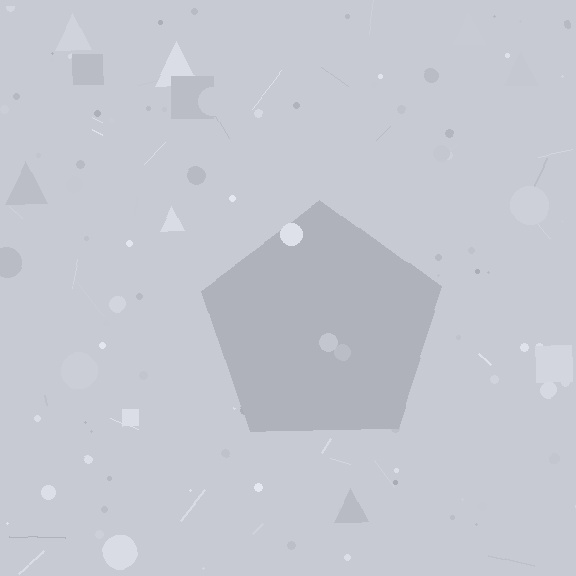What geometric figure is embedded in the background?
A pentagon is embedded in the background.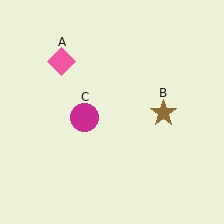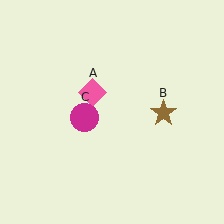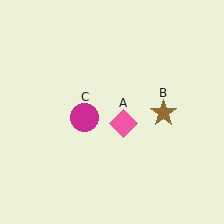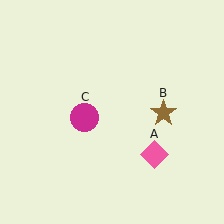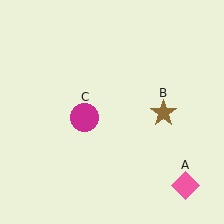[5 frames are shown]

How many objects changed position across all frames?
1 object changed position: pink diamond (object A).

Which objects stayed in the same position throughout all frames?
Brown star (object B) and magenta circle (object C) remained stationary.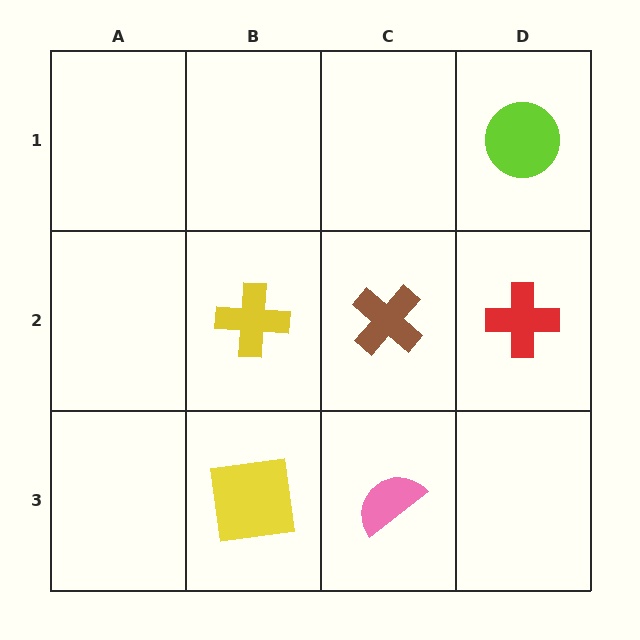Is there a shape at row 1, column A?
No, that cell is empty.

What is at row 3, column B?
A yellow square.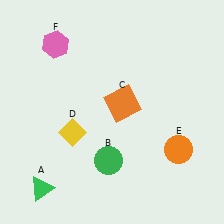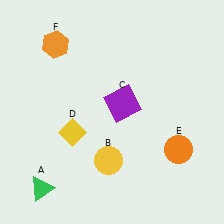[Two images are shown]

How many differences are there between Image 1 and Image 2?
There are 3 differences between the two images.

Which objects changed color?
B changed from green to yellow. C changed from orange to purple. F changed from pink to orange.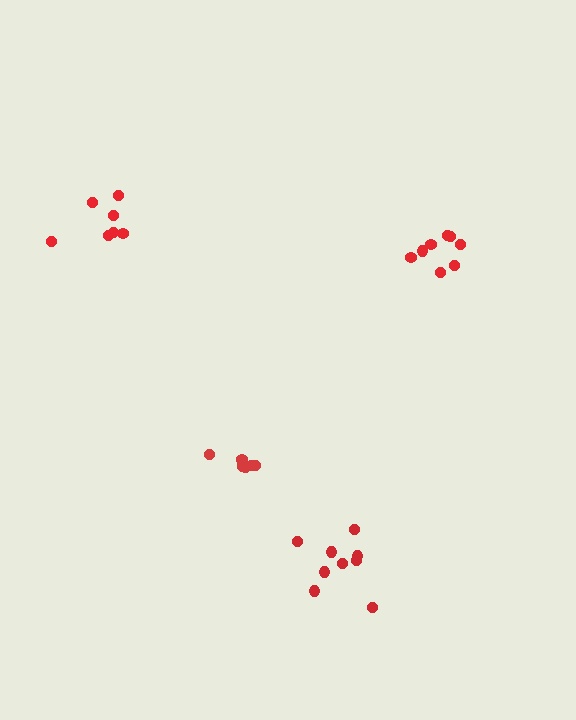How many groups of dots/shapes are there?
There are 4 groups.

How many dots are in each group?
Group 1: 8 dots, Group 2: 7 dots, Group 3: 7 dots, Group 4: 9 dots (31 total).